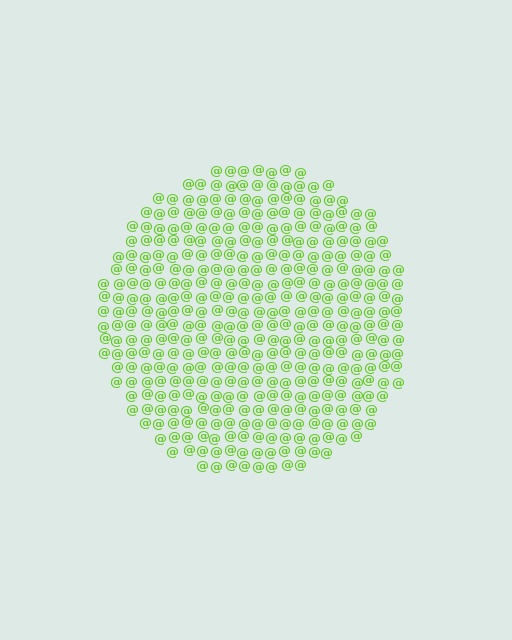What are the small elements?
The small elements are at signs.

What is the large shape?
The large shape is a circle.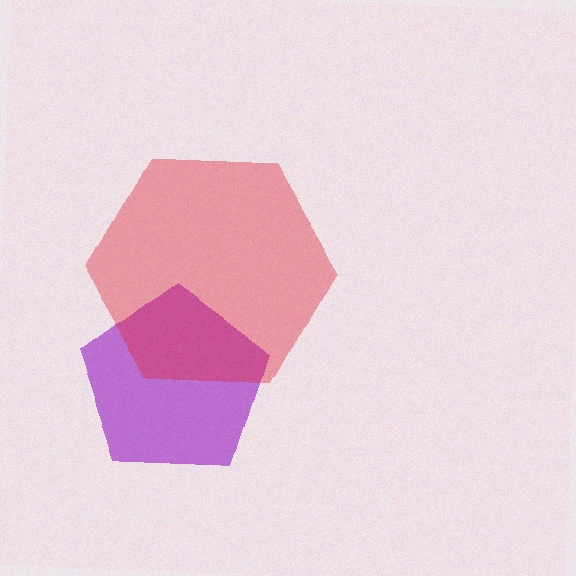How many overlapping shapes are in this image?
There are 2 overlapping shapes in the image.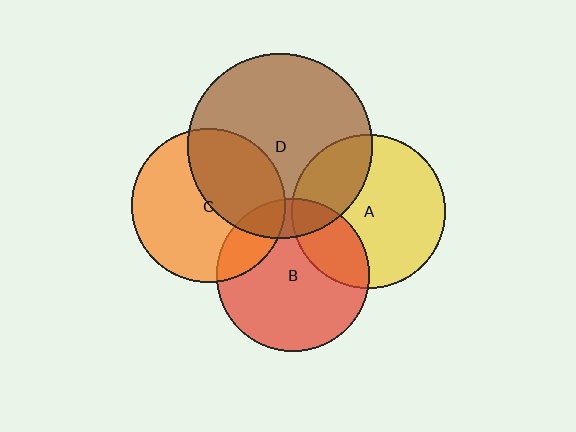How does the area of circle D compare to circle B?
Approximately 1.5 times.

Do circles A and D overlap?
Yes.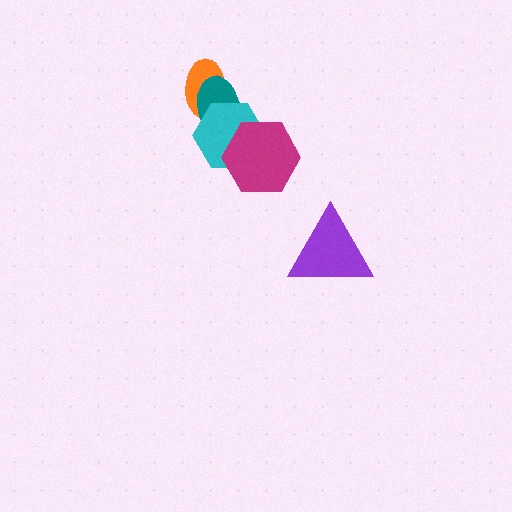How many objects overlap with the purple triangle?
0 objects overlap with the purple triangle.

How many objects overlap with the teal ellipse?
2 objects overlap with the teal ellipse.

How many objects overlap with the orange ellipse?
2 objects overlap with the orange ellipse.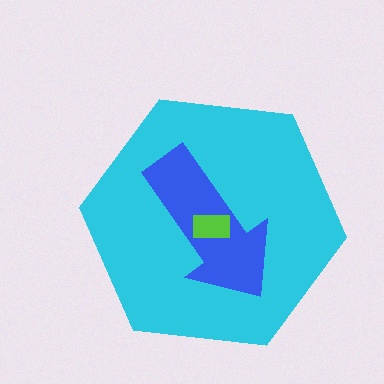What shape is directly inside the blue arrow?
The lime rectangle.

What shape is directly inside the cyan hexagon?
The blue arrow.